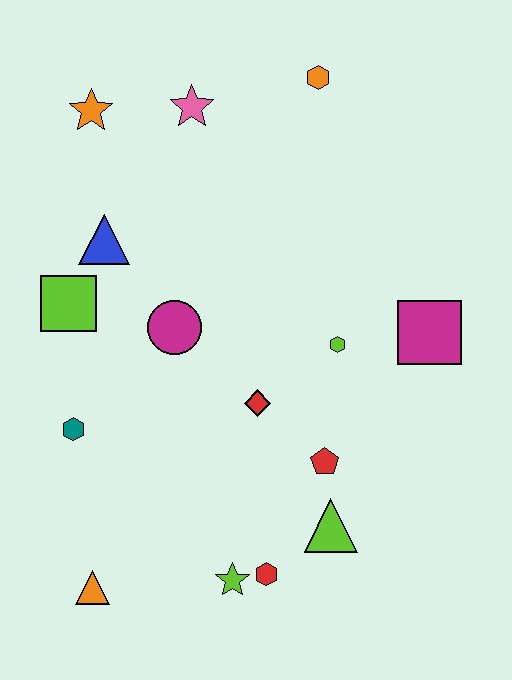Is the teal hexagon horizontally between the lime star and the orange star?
No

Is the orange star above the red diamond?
Yes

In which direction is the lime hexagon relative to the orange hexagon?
The lime hexagon is below the orange hexagon.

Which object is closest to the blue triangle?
The lime square is closest to the blue triangle.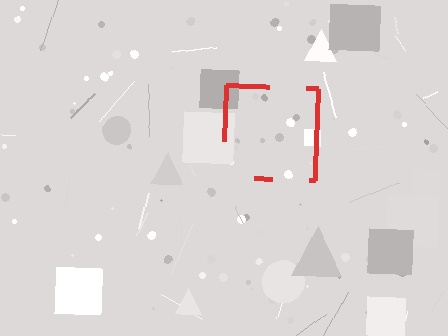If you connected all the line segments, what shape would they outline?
They would outline a square.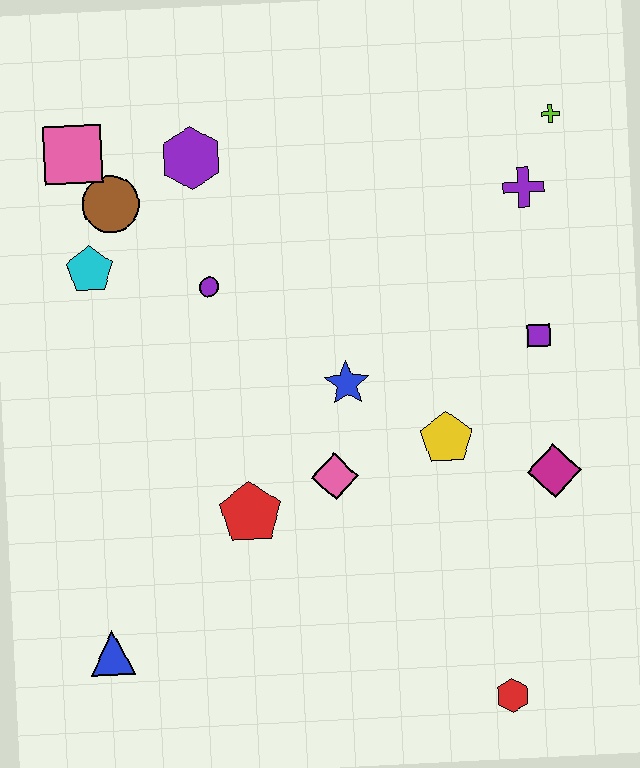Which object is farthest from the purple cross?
The blue triangle is farthest from the purple cross.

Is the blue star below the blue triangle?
No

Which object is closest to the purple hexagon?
The brown circle is closest to the purple hexagon.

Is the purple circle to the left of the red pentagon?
Yes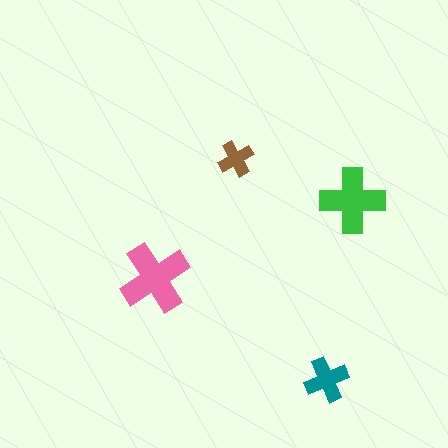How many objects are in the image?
There are 4 objects in the image.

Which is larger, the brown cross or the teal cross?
The teal one.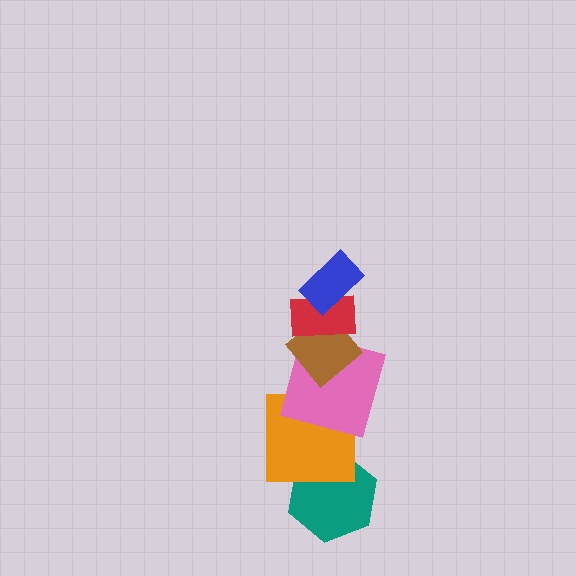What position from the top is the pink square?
The pink square is 4th from the top.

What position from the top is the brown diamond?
The brown diamond is 3rd from the top.